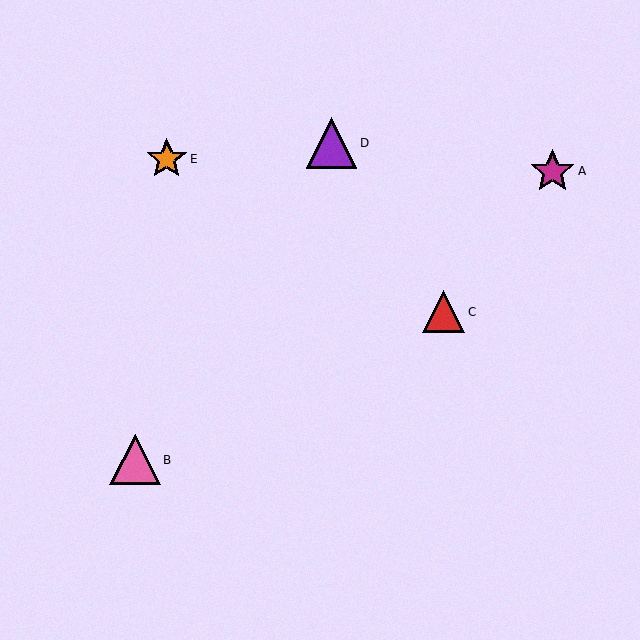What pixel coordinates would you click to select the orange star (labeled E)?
Click at (167, 159) to select the orange star E.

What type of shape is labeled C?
Shape C is a red triangle.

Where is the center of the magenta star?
The center of the magenta star is at (552, 171).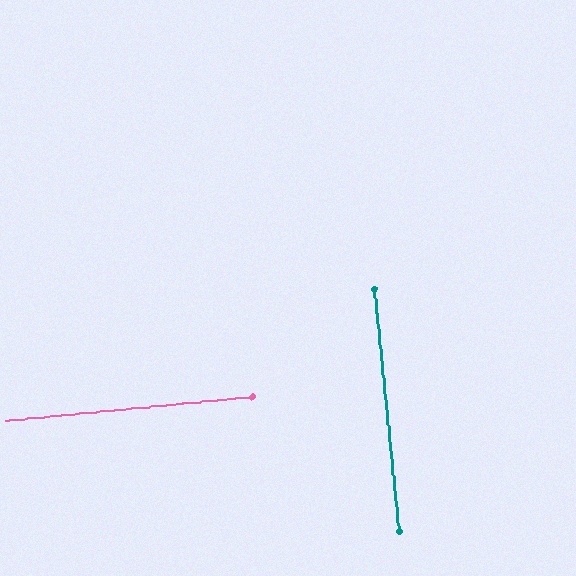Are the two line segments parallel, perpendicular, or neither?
Perpendicular — they meet at approximately 90°.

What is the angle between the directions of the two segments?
Approximately 90 degrees.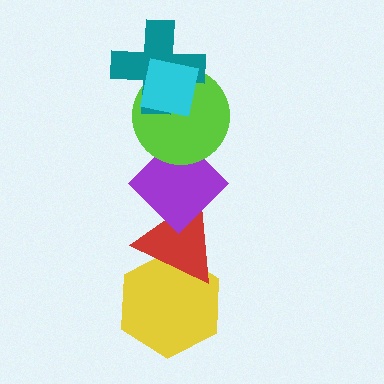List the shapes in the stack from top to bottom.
From top to bottom: the cyan square, the teal cross, the lime circle, the purple diamond, the red triangle, the yellow hexagon.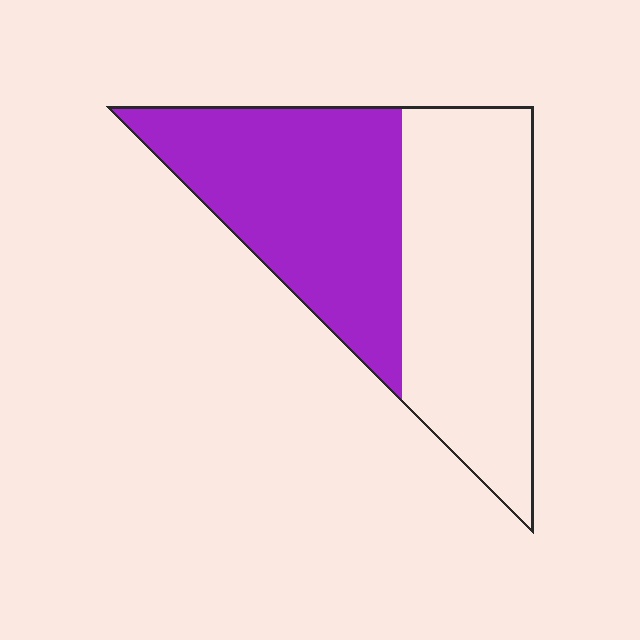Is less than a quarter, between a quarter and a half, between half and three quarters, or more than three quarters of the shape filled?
Between a quarter and a half.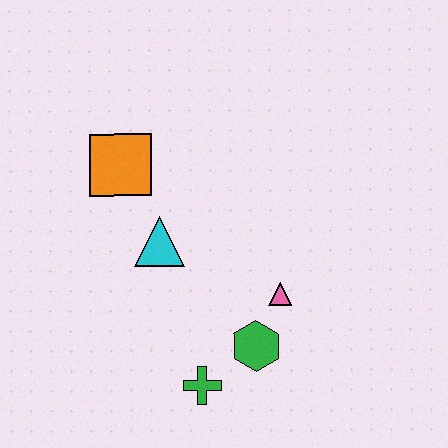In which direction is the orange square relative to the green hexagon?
The orange square is above the green hexagon.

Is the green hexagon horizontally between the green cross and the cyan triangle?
No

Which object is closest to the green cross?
The green hexagon is closest to the green cross.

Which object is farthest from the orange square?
The green cross is farthest from the orange square.